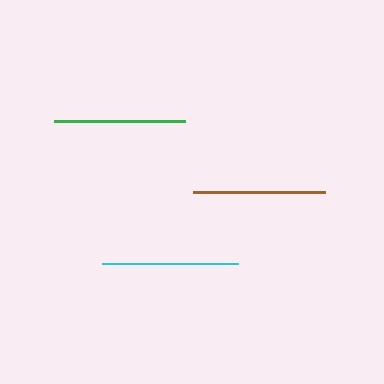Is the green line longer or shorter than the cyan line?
The cyan line is longer than the green line.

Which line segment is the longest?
The cyan line is the longest at approximately 136 pixels.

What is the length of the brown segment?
The brown segment is approximately 132 pixels long.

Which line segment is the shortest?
The green line is the shortest at approximately 131 pixels.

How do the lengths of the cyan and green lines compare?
The cyan and green lines are approximately the same length.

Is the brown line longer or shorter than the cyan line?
The cyan line is longer than the brown line.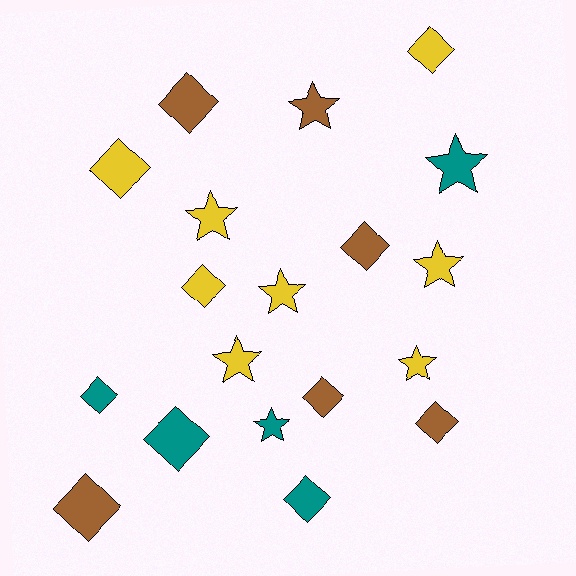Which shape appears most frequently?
Diamond, with 11 objects.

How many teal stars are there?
There are 2 teal stars.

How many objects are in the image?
There are 19 objects.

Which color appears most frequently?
Yellow, with 8 objects.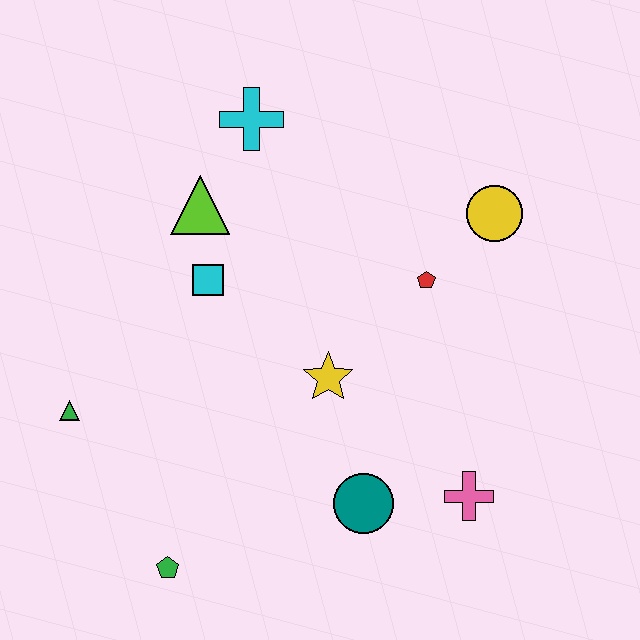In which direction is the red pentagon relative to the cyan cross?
The red pentagon is to the right of the cyan cross.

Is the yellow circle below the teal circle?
No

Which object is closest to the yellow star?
The teal circle is closest to the yellow star.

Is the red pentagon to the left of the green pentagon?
No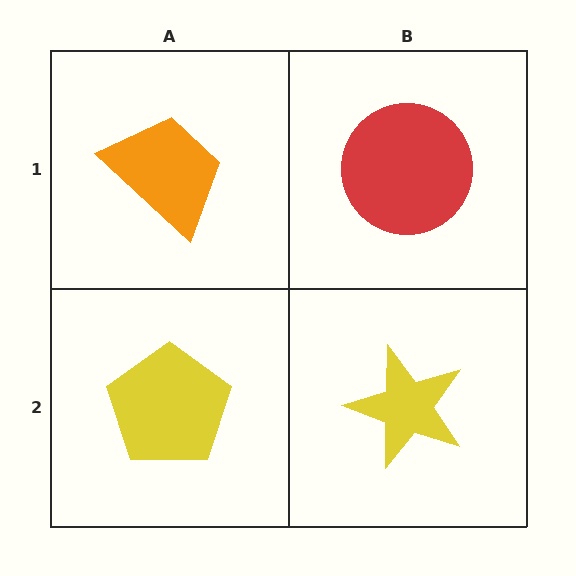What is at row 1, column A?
An orange trapezoid.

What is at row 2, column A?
A yellow pentagon.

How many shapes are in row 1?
2 shapes.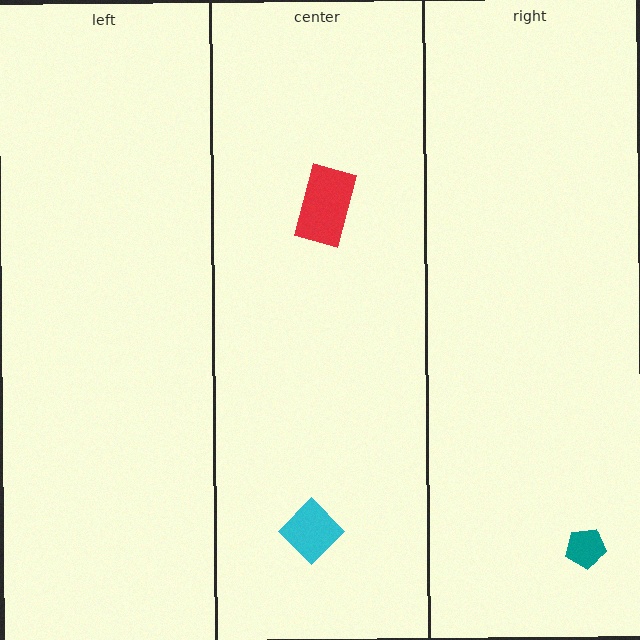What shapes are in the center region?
The cyan diamond, the red rectangle.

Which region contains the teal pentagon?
The right region.